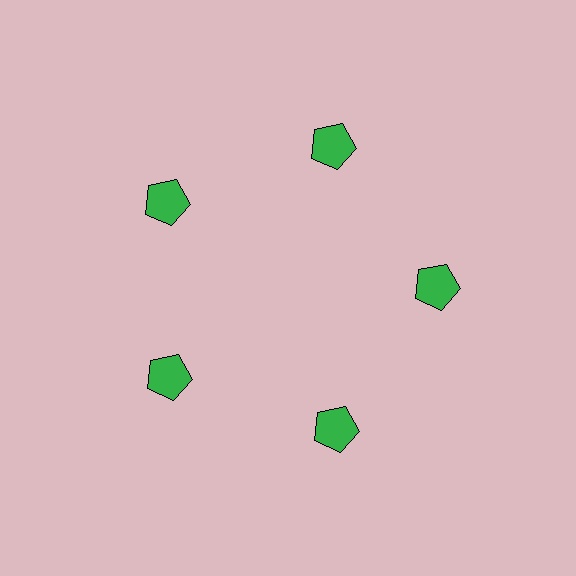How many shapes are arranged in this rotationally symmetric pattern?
There are 5 shapes, arranged in 5 groups of 1.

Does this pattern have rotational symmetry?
Yes, this pattern has 5-fold rotational symmetry. It looks the same after rotating 72 degrees around the center.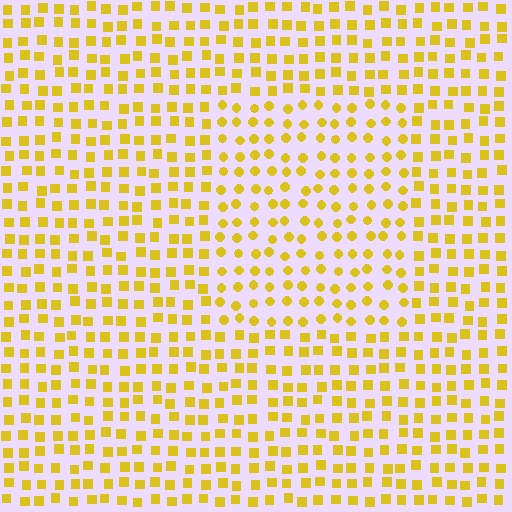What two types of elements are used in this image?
The image uses circles inside the rectangle region and squares outside it.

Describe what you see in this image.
The image is filled with small yellow elements arranged in a uniform grid. A rectangle-shaped region contains circles, while the surrounding area contains squares. The boundary is defined purely by the change in element shape.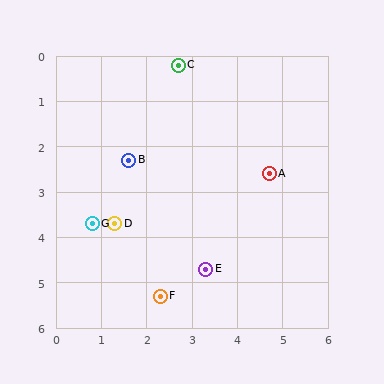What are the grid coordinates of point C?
Point C is at approximately (2.7, 0.2).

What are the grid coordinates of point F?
Point F is at approximately (2.3, 5.3).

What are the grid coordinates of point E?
Point E is at approximately (3.3, 4.7).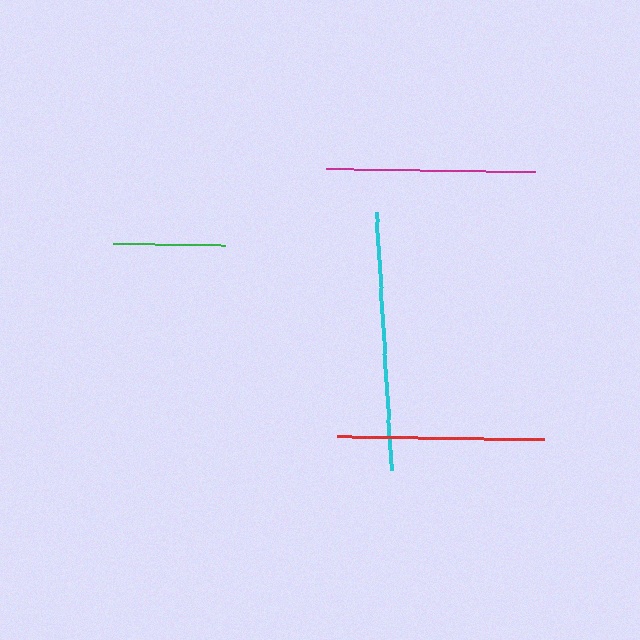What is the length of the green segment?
The green segment is approximately 112 pixels long.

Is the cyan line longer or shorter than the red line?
The cyan line is longer than the red line.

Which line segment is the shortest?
The green line is the shortest at approximately 112 pixels.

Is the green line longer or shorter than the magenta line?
The magenta line is longer than the green line.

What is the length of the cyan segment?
The cyan segment is approximately 260 pixels long.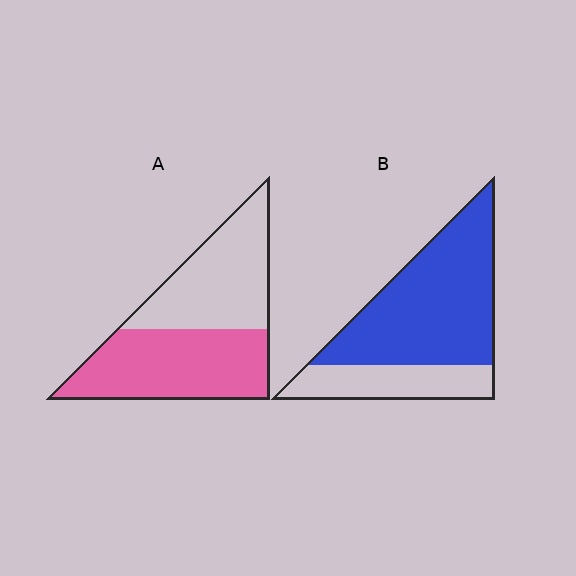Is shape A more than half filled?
Roughly half.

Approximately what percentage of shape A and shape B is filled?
A is approximately 55% and B is approximately 70%.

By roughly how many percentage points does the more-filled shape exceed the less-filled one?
By roughly 20 percentage points (B over A).